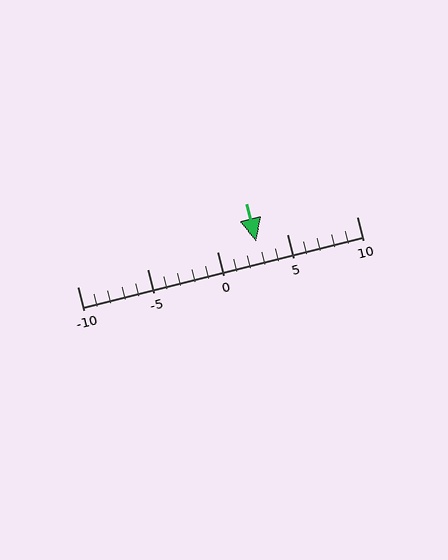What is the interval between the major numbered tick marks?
The major tick marks are spaced 5 units apart.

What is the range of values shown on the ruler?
The ruler shows values from -10 to 10.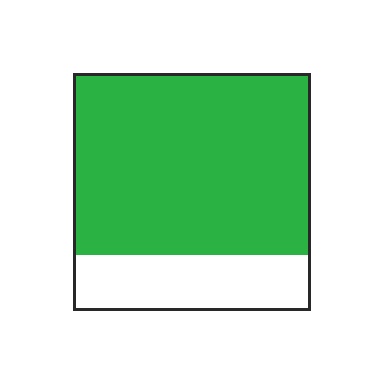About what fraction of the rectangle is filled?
About three quarters (3/4).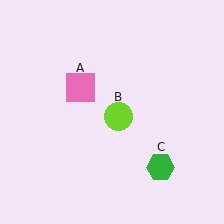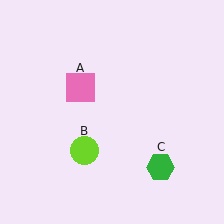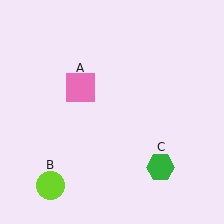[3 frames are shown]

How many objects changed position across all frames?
1 object changed position: lime circle (object B).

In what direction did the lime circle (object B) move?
The lime circle (object B) moved down and to the left.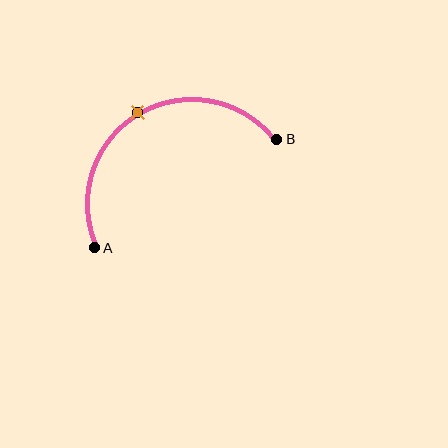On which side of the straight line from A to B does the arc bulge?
The arc bulges above the straight line connecting A and B.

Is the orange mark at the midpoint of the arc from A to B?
Yes. The orange mark lies on the arc at equal arc-length from both A and B — it is the arc midpoint.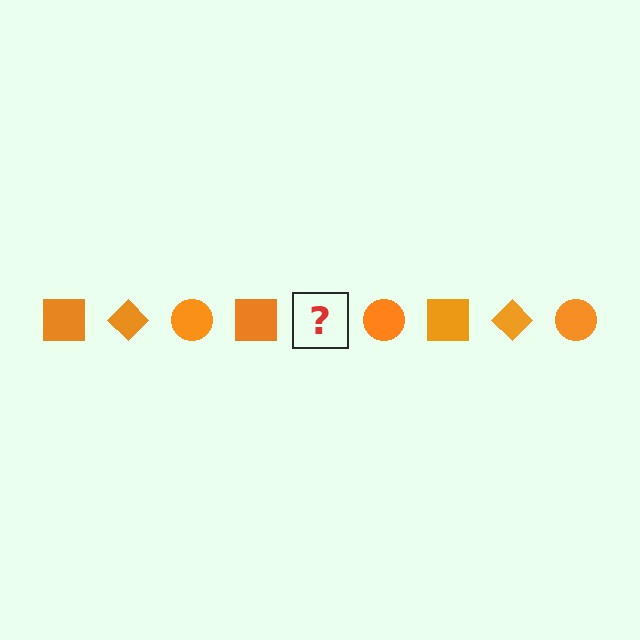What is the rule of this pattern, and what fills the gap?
The rule is that the pattern cycles through square, diamond, circle shapes in orange. The gap should be filled with an orange diamond.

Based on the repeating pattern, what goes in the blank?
The blank should be an orange diamond.